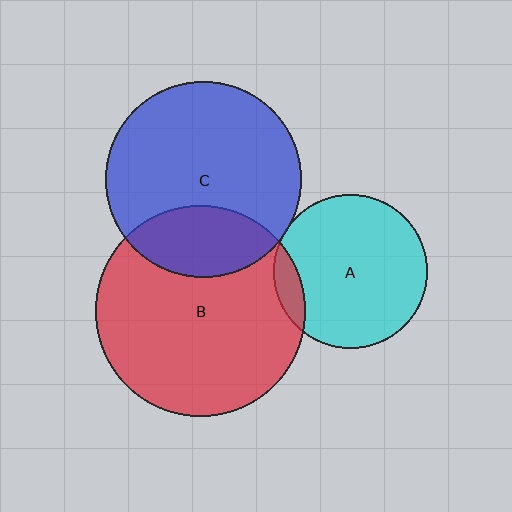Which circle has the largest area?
Circle B (red).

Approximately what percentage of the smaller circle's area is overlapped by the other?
Approximately 10%.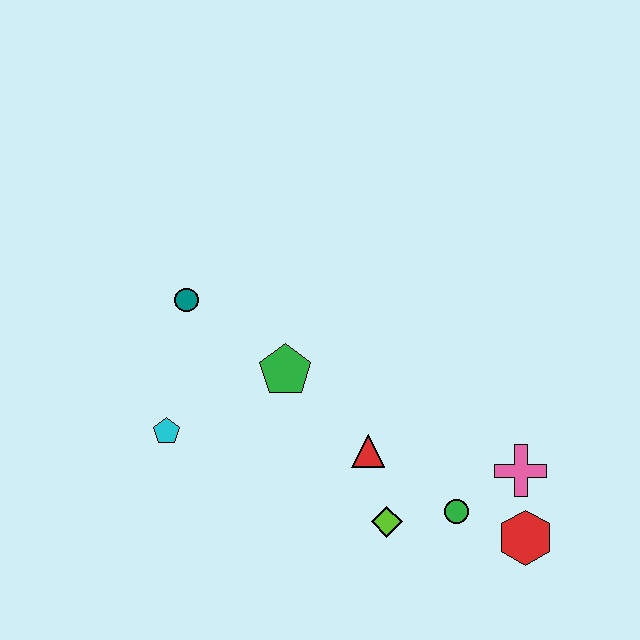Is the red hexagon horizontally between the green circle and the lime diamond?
No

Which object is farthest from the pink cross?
The teal circle is farthest from the pink cross.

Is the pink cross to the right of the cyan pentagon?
Yes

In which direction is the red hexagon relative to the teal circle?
The red hexagon is to the right of the teal circle.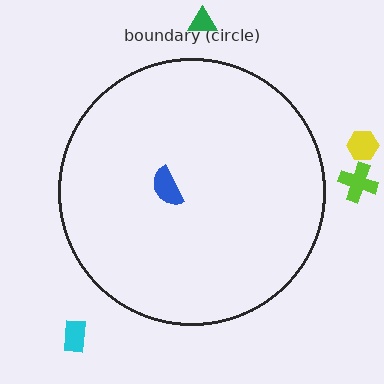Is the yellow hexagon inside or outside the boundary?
Outside.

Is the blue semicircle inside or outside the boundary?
Inside.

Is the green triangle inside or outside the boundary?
Outside.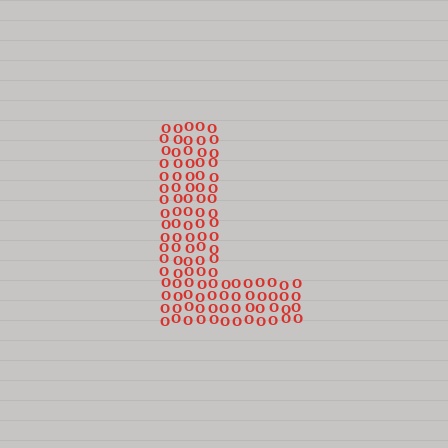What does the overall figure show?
The overall figure shows the letter L.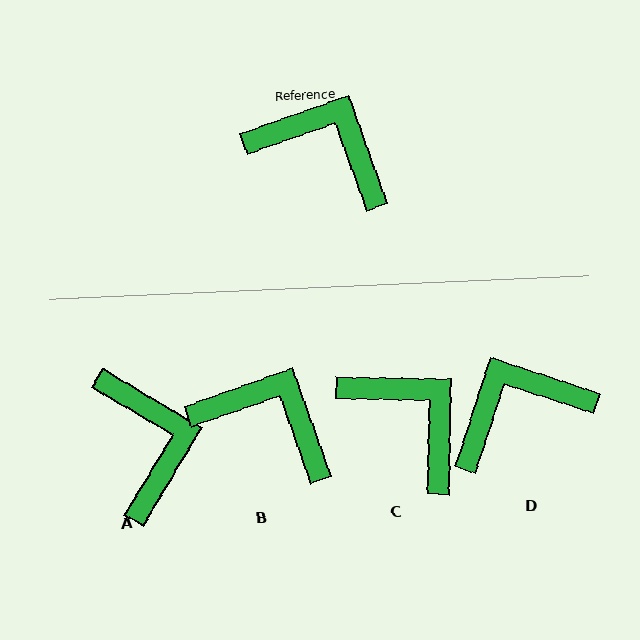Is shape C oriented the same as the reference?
No, it is off by about 21 degrees.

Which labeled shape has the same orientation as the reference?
B.